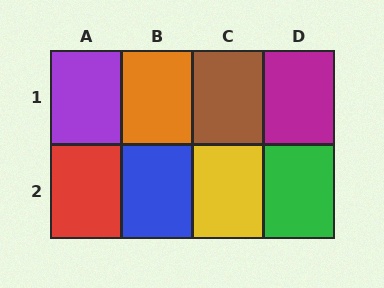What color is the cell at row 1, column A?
Purple.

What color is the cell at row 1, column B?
Orange.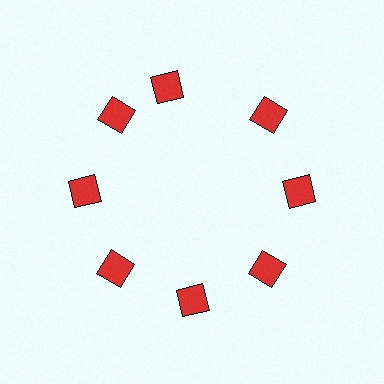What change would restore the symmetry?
The symmetry would be restored by rotating it back into even spacing with its neighbors so that all 8 diamonds sit at equal angles and equal distance from the center.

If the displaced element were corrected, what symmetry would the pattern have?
It would have 8-fold rotational symmetry — the pattern would map onto itself every 45 degrees.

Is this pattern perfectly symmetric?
No. The 8 red diamonds are arranged in a ring, but one element near the 12 o'clock position is rotated out of alignment along the ring, breaking the 8-fold rotational symmetry.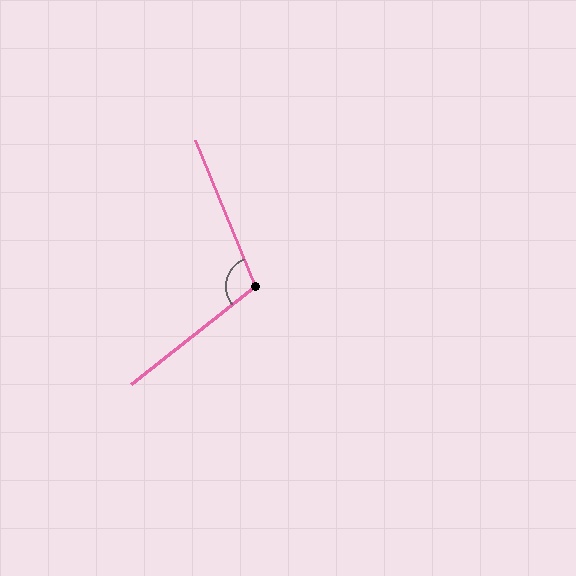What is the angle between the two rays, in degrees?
Approximately 106 degrees.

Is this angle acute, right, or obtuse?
It is obtuse.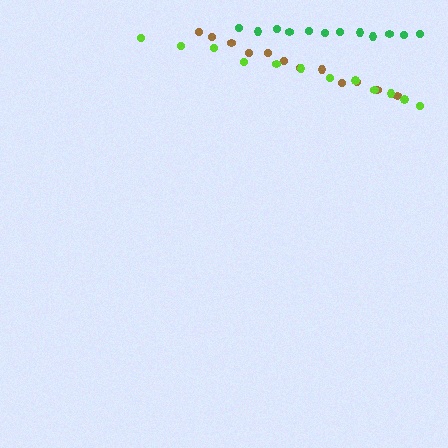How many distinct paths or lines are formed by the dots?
There are 3 distinct paths.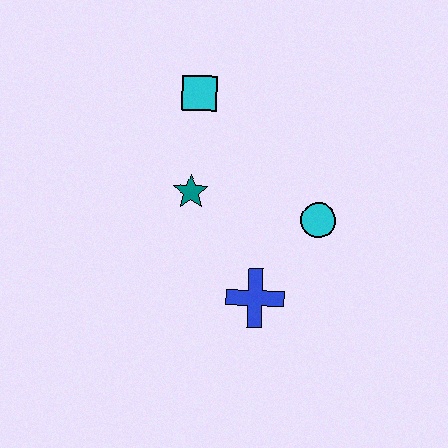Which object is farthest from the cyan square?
The blue cross is farthest from the cyan square.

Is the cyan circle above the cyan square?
No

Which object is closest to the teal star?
The cyan square is closest to the teal star.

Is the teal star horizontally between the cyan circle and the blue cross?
No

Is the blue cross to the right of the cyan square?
Yes